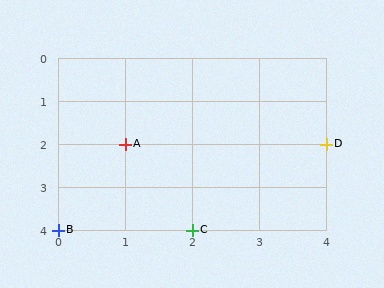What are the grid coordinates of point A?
Point A is at grid coordinates (1, 2).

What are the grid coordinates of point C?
Point C is at grid coordinates (2, 4).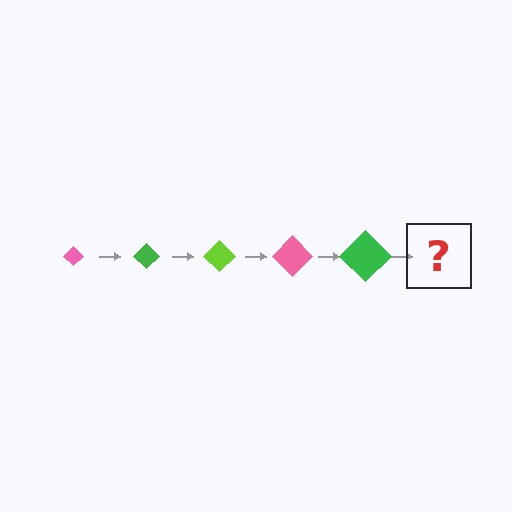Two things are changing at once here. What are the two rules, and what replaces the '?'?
The two rules are that the diamond grows larger each step and the color cycles through pink, green, and lime. The '?' should be a lime diamond, larger than the previous one.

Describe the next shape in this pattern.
It should be a lime diamond, larger than the previous one.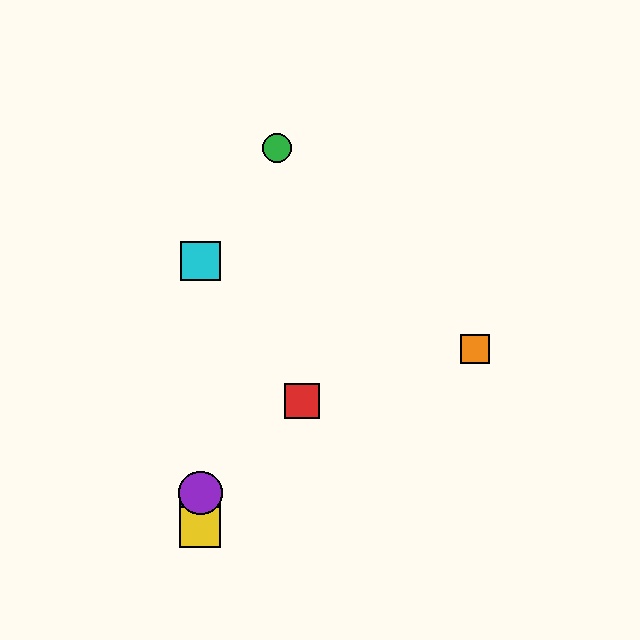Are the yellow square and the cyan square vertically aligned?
Yes, both are at x≈200.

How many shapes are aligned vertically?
4 shapes (the blue square, the yellow square, the purple circle, the cyan square) are aligned vertically.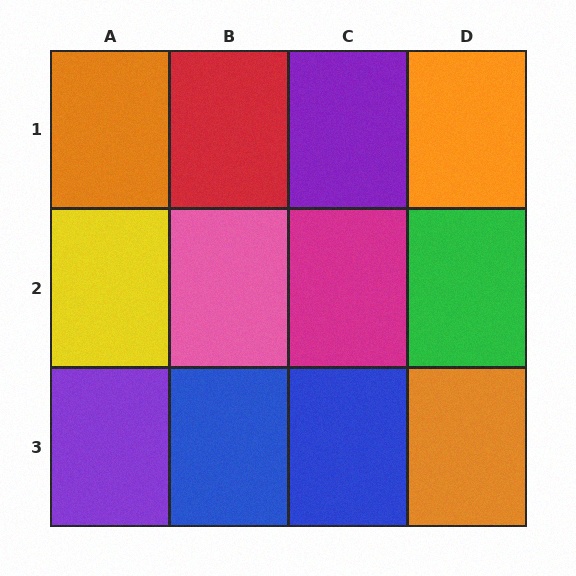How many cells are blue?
2 cells are blue.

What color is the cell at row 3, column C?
Blue.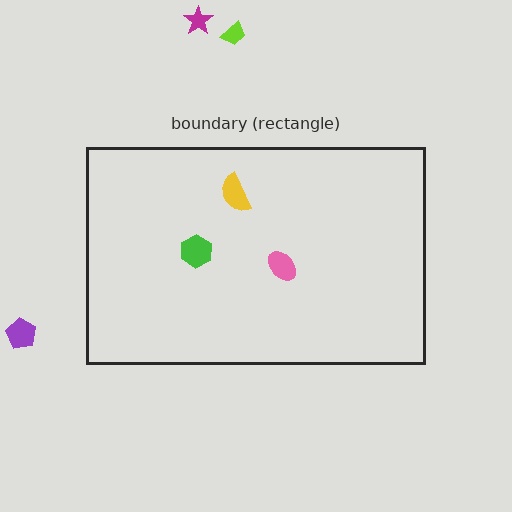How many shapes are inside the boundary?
3 inside, 3 outside.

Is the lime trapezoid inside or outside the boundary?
Outside.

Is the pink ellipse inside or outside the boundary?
Inside.